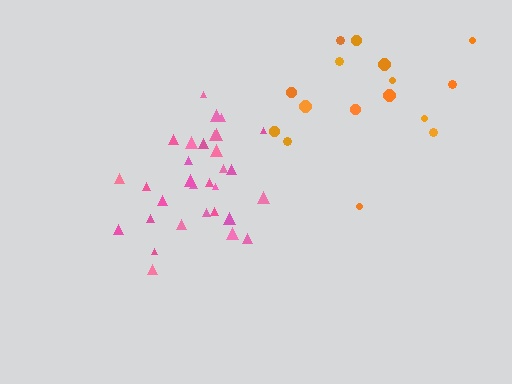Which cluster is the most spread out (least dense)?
Orange.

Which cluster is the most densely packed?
Pink.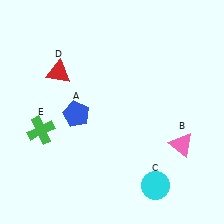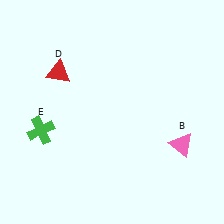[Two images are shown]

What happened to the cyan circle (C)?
The cyan circle (C) was removed in Image 2. It was in the bottom-right area of Image 1.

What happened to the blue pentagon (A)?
The blue pentagon (A) was removed in Image 2. It was in the bottom-left area of Image 1.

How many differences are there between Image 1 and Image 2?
There are 2 differences between the two images.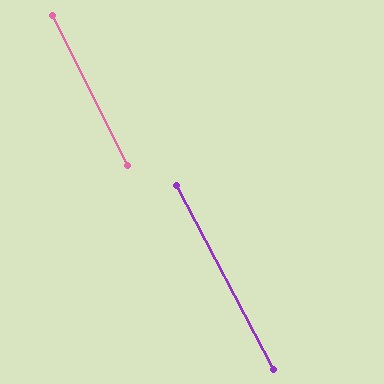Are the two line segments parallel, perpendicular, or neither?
Parallel — their directions differ by only 1.2°.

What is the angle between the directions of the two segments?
Approximately 1 degree.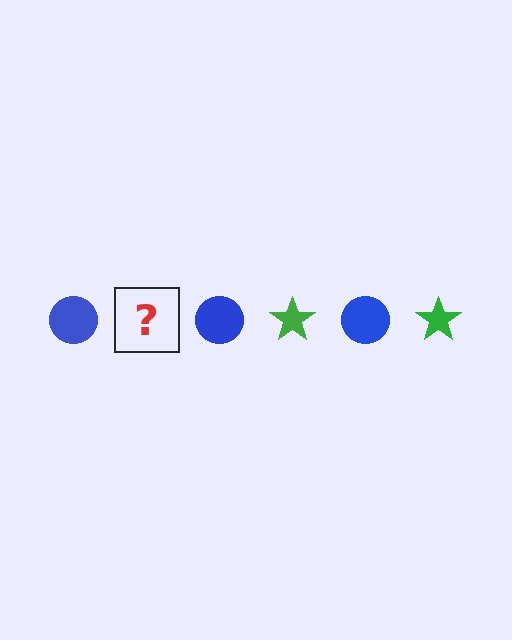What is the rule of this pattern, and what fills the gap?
The rule is that the pattern alternates between blue circle and green star. The gap should be filled with a green star.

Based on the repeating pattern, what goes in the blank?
The blank should be a green star.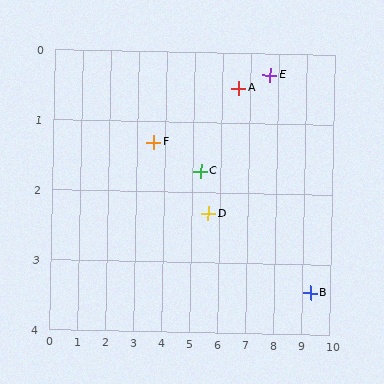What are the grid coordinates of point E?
Point E is at approximately (7.7, 0.3).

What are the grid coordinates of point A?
Point A is at approximately (6.6, 0.5).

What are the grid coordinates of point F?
Point F is at approximately (3.6, 1.3).